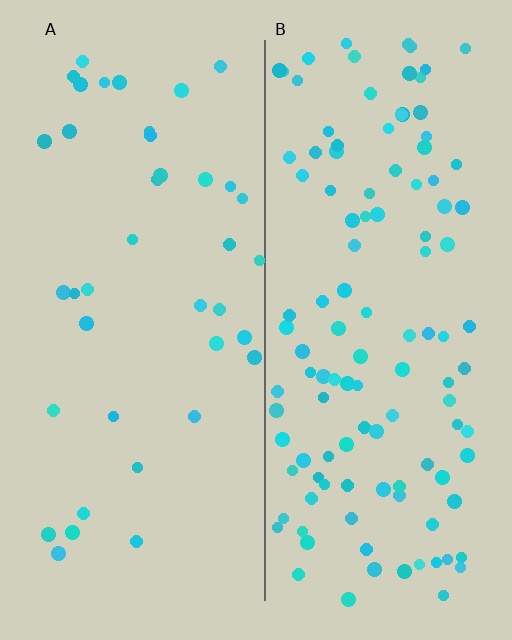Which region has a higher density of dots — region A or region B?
B (the right).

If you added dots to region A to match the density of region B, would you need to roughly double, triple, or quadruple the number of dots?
Approximately triple.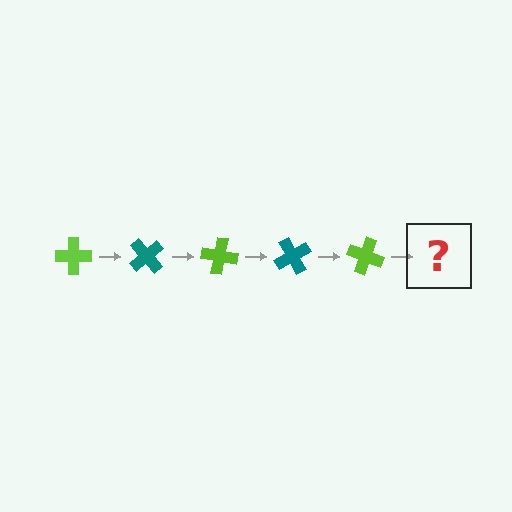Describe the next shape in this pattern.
It should be a teal cross, rotated 250 degrees from the start.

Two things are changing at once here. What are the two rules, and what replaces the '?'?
The two rules are that it rotates 50 degrees each step and the color cycles through lime and teal. The '?' should be a teal cross, rotated 250 degrees from the start.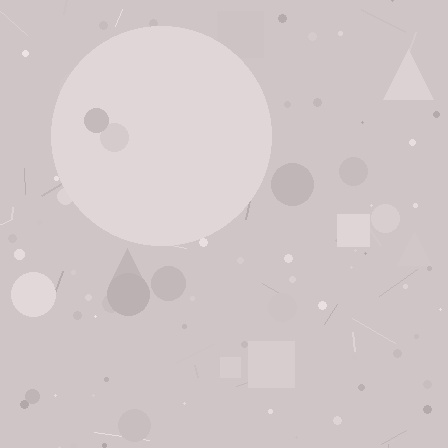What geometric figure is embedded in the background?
A circle is embedded in the background.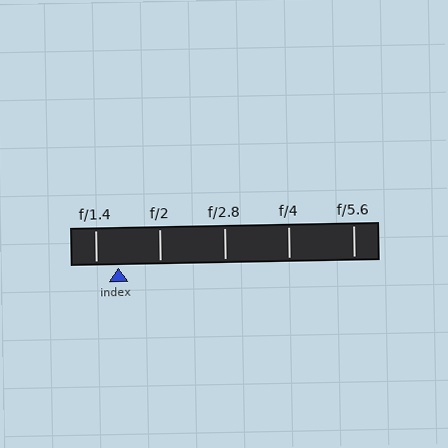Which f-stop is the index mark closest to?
The index mark is closest to f/1.4.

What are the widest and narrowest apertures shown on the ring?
The widest aperture shown is f/1.4 and the narrowest is f/5.6.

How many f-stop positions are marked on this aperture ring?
There are 5 f-stop positions marked.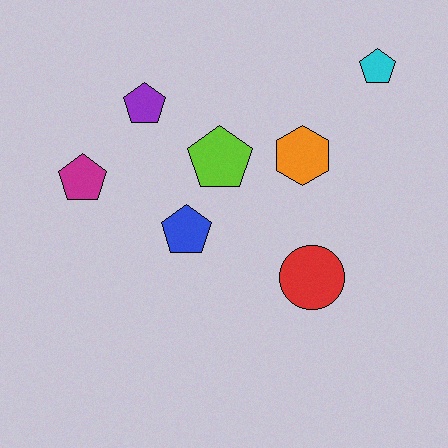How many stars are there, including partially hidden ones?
There are no stars.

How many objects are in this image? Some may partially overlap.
There are 7 objects.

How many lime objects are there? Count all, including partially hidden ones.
There is 1 lime object.